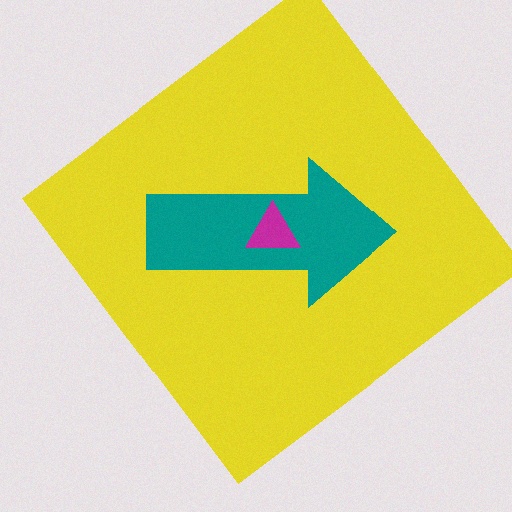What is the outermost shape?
The yellow diamond.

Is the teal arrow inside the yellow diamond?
Yes.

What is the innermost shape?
The magenta triangle.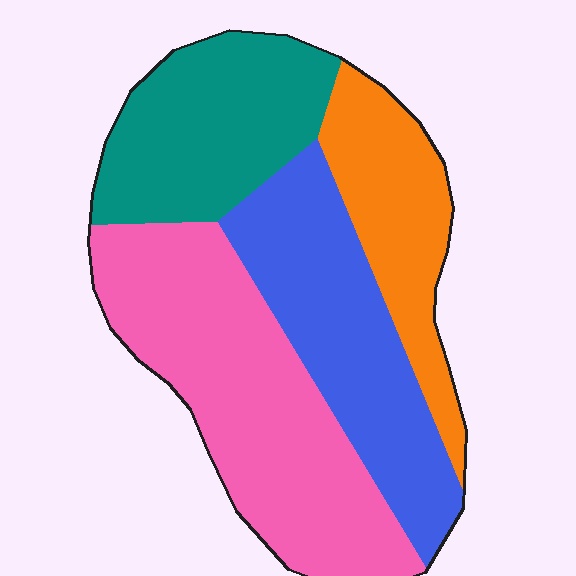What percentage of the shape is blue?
Blue covers roughly 25% of the shape.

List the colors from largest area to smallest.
From largest to smallest: pink, blue, teal, orange.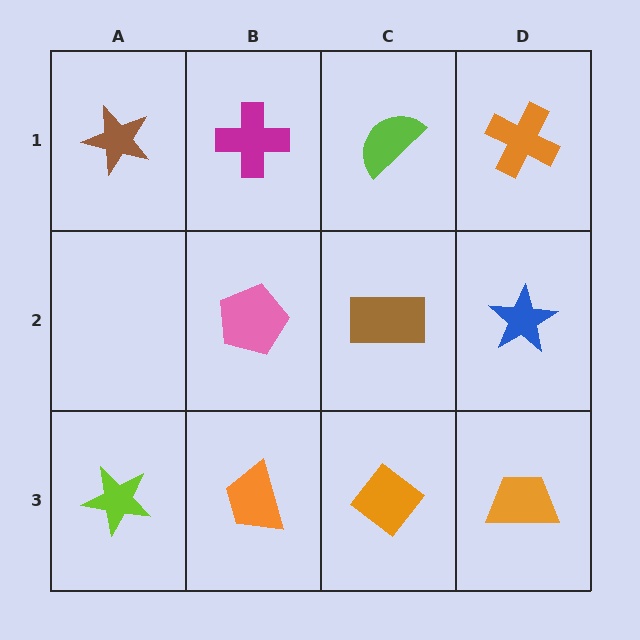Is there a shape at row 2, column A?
No, that cell is empty.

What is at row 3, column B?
An orange trapezoid.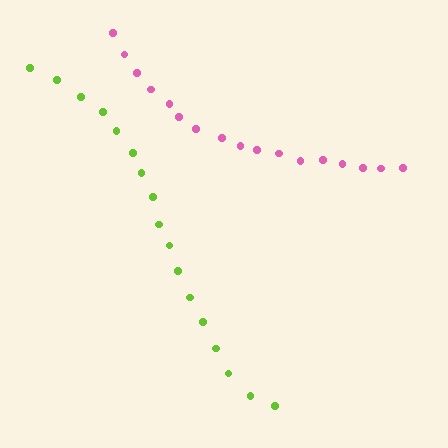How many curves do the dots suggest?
There are 2 distinct paths.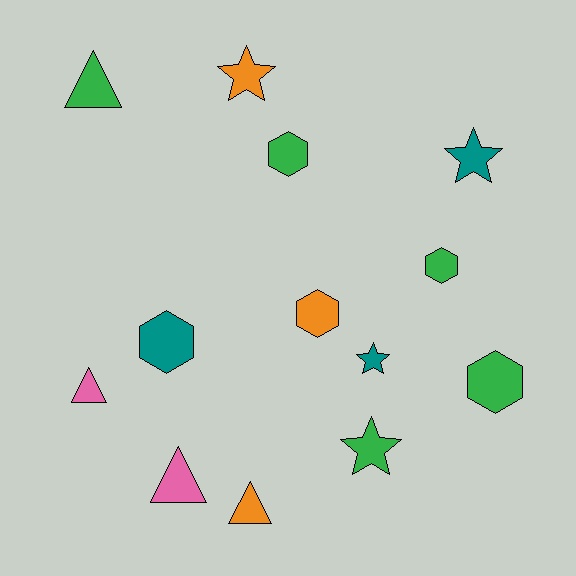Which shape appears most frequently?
Hexagon, with 5 objects.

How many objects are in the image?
There are 13 objects.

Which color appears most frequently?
Green, with 5 objects.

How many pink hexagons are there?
There are no pink hexagons.